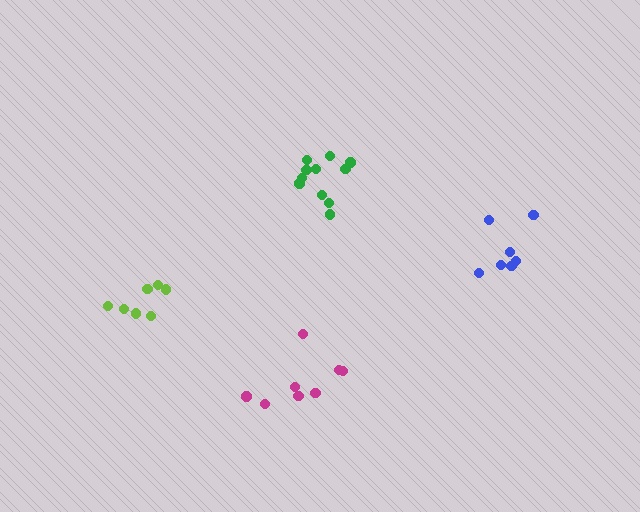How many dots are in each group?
Group 1: 7 dots, Group 2: 8 dots, Group 3: 11 dots, Group 4: 7 dots (33 total).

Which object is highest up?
The green cluster is topmost.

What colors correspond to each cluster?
The clusters are colored: blue, magenta, green, lime.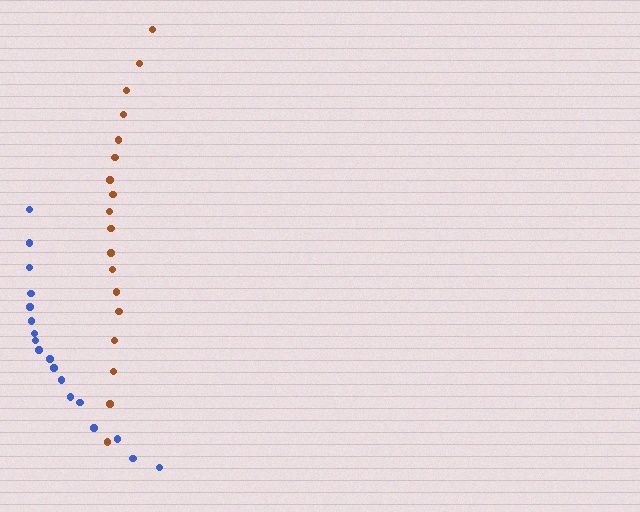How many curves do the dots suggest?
There are 2 distinct paths.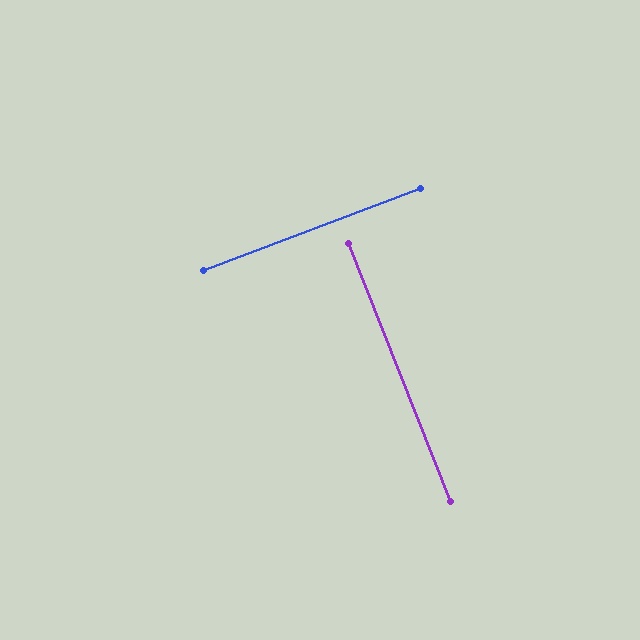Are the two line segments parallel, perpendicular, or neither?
Perpendicular — they meet at approximately 89°.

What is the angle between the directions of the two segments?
Approximately 89 degrees.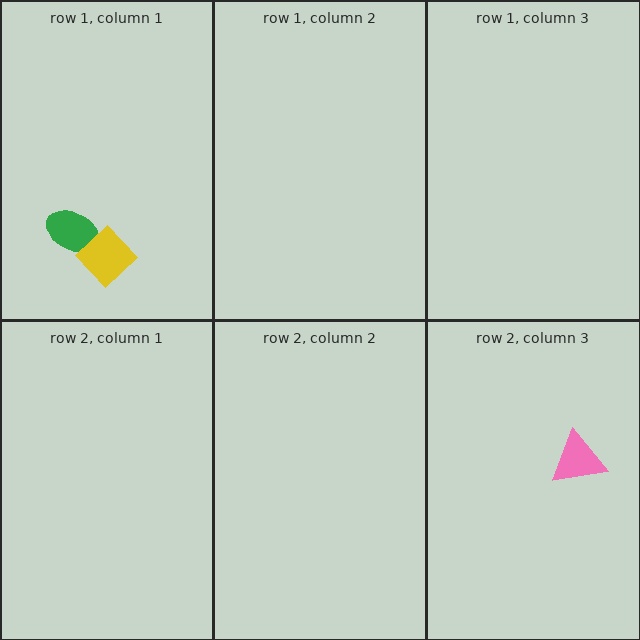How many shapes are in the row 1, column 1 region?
2.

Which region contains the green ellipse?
The row 1, column 1 region.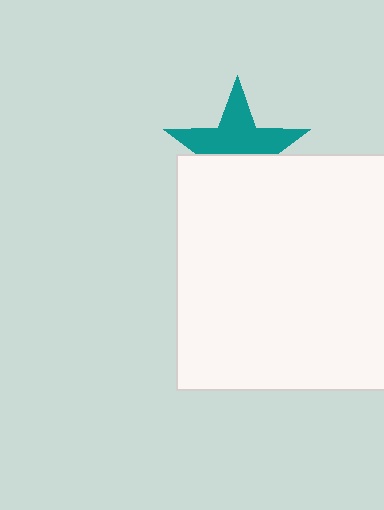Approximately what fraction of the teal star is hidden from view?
Roughly 45% of the teal star is hidden behind the white rectangle.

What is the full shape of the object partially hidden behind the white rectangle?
The partially hidden object is a teal star.